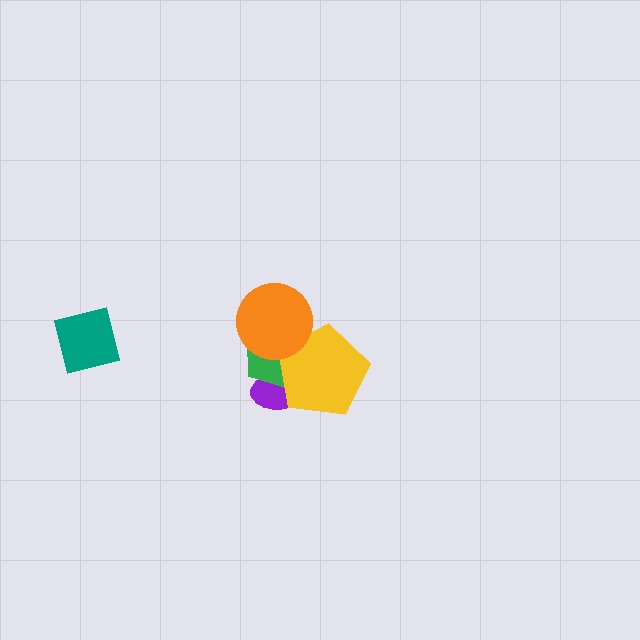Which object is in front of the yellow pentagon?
The orange circle is in front of the yellow pentagon.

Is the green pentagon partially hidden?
Yes, it is partially covered by another shape.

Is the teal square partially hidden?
No, no other shape covers it.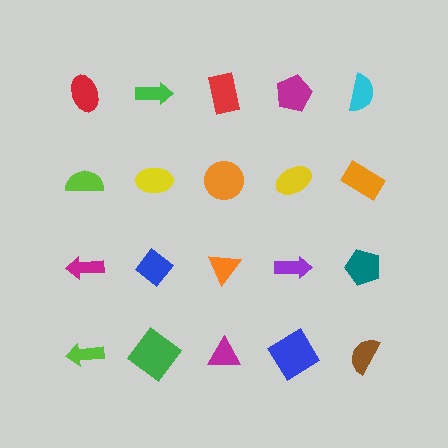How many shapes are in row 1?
5 shapes.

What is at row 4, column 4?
A blue diamond.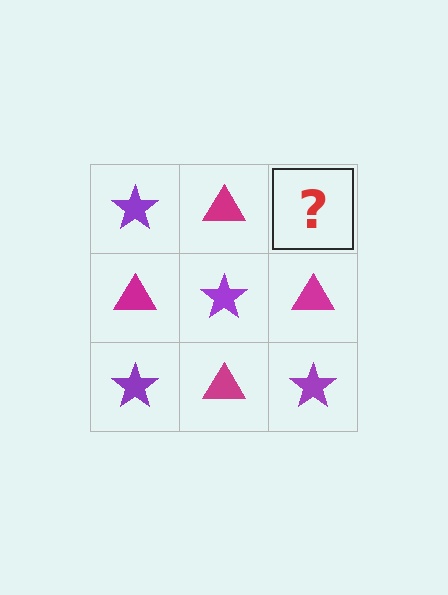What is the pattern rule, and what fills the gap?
The rule is that it alternates purple star and magenta triangle in a checkerboard pattern. The gap should be filled with a purple star.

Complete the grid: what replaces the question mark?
The question mark should be replaced with a purple star.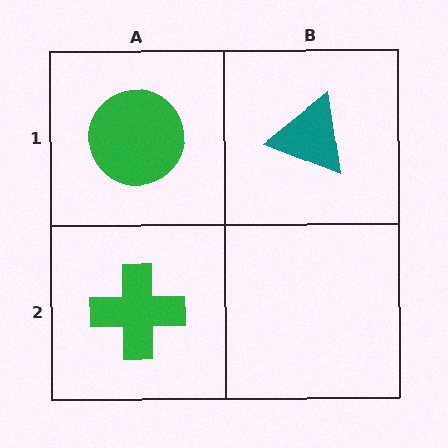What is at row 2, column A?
A green cross.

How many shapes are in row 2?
1 shape.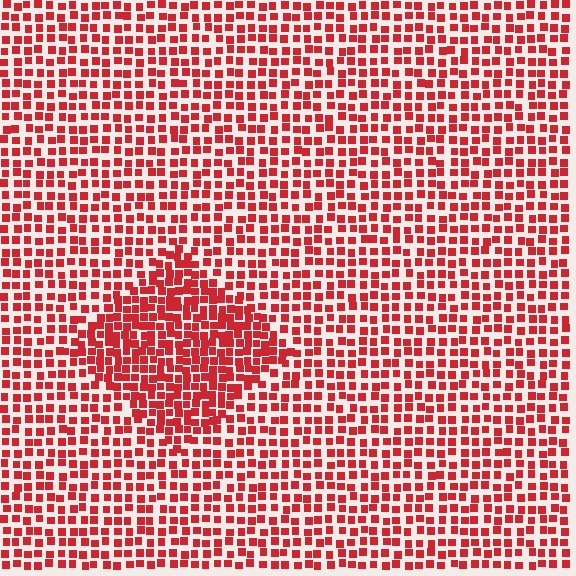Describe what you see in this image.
The image contains small red elements arranged at two different densities. A diamond-shaped region is visible where the elements are more densely packed than the surrounding area.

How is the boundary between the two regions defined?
The boundary is defined by a change in element density (approximately 1.7x ratio). All elements are the same color, size, and shape.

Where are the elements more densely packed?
The elements are more densely packed inside the diamond boundary.